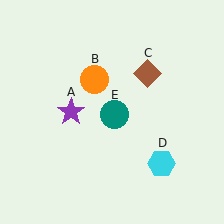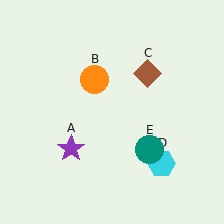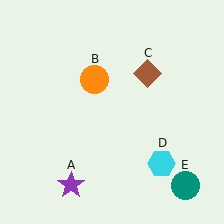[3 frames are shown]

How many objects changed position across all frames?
2 objects changed position: purple star (object A), teal circle (object E).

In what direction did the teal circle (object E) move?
The teal circle (object E) moved down and to the right.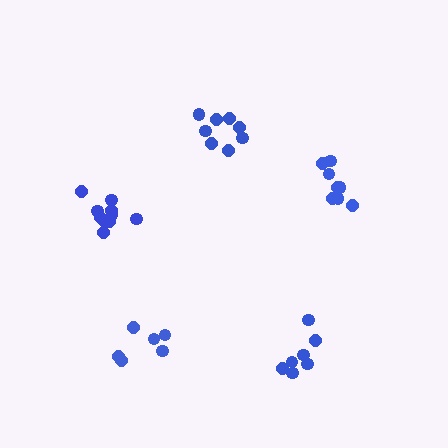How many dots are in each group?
Group 1: 10 dots, Group 2: 7 dots, Group 3: 8 dots, Group 4: 6 dots, Group 5: 8 dots (39 total).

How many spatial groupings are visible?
There are 5 spatial groupings.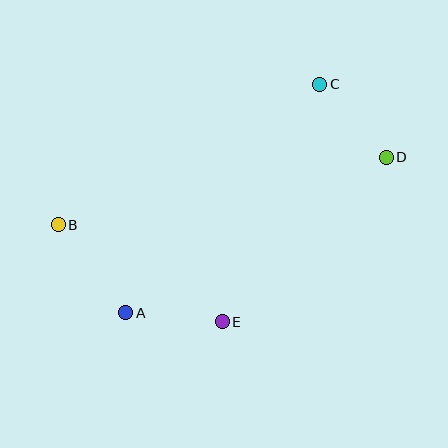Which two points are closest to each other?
Points A and E are closest to each other.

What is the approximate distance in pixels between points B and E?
The distance between B and E is approximately 191 pixels.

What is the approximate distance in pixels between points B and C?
The distance between B and C is approximately 297 pixels.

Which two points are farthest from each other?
Points B and D are farthest from each other.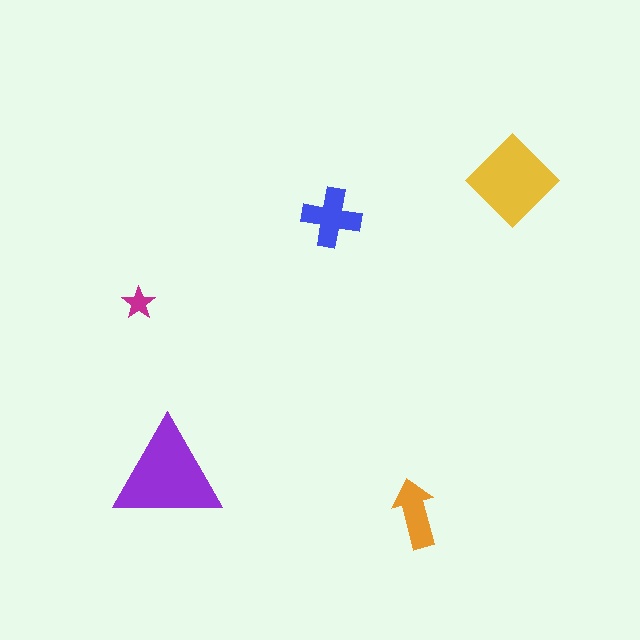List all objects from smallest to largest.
The magenta star, the orange arrow, the blue cross, the yellow diamond, the purple triangle.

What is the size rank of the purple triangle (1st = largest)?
1st.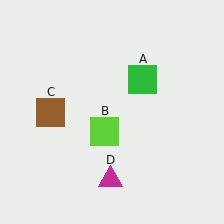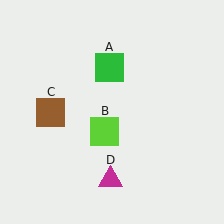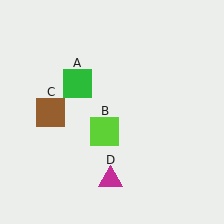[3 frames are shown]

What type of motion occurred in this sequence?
The green square (object A) rotated counterclockwise around the center of the scene.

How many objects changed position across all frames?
1 object changed position: green square (object A).